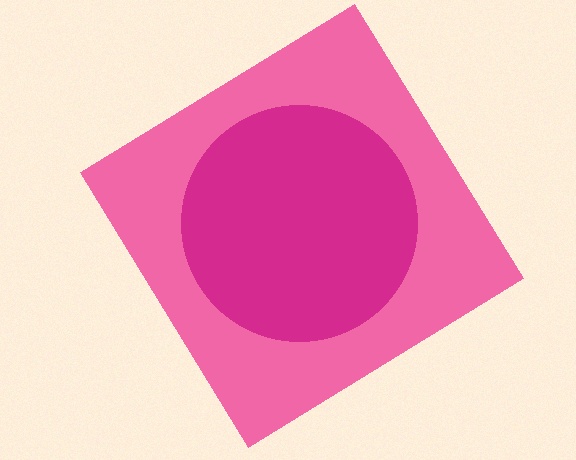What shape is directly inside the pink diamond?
The magenta circle.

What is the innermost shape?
The magenta circle.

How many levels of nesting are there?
2.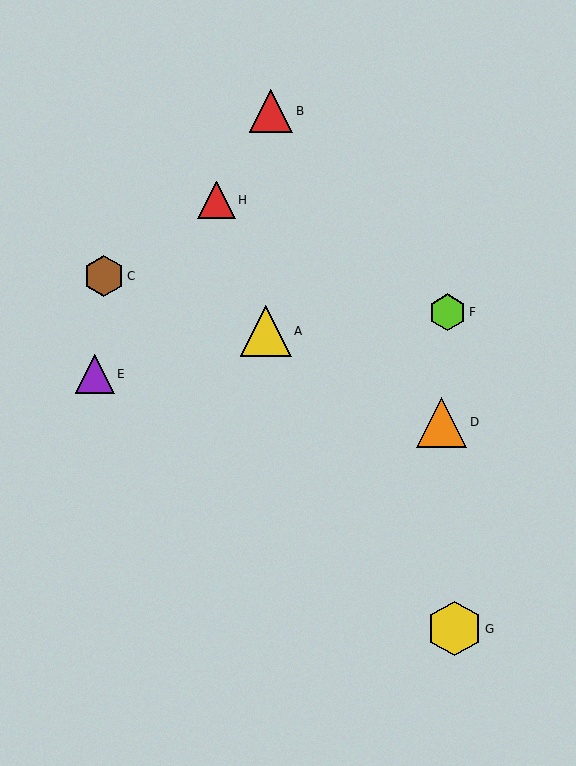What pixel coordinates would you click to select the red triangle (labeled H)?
Click at (216, 200) to select the red triangle H.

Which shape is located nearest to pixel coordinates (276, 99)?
The red triangle (labeled B) at (271, 111) is nearest to that location.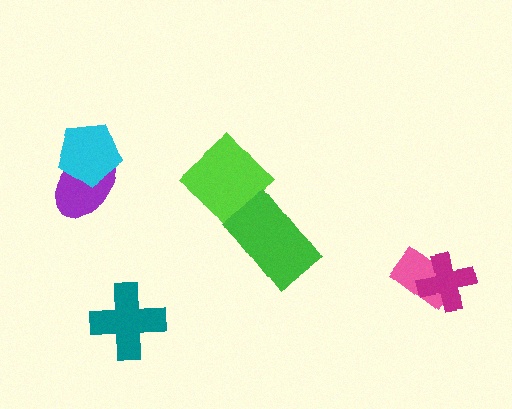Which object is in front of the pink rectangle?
The magenta cross is in front of the pink rectangle.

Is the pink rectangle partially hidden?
Yes, it is partially covered by another shape.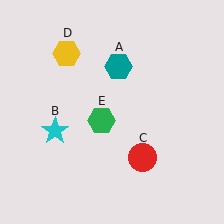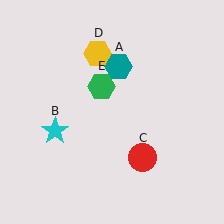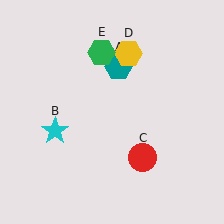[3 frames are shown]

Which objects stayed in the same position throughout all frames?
Teal hexagon (object A) and cyan star (object B) and red circle (object C) remained stationary.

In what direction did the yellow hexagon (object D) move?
The yellow hexagon (object D) moved right.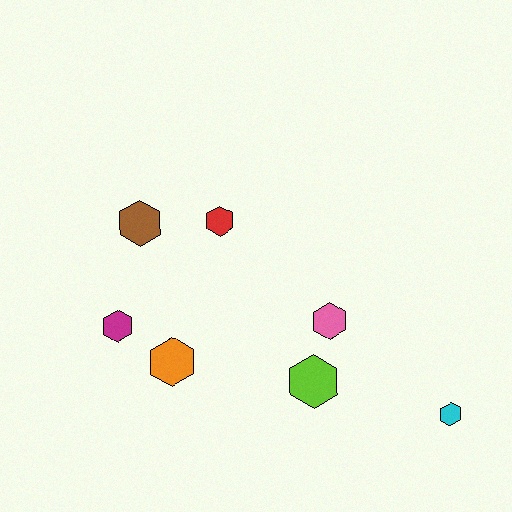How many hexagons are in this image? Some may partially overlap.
There are 7 hexagons.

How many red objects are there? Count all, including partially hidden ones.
There is 1 red object.